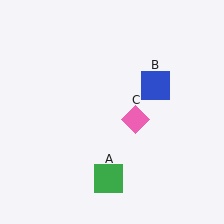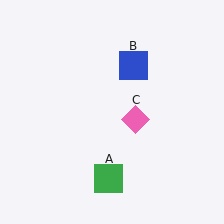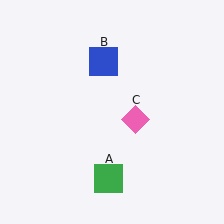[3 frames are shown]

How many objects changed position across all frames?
1 object changed position: blue square (object B).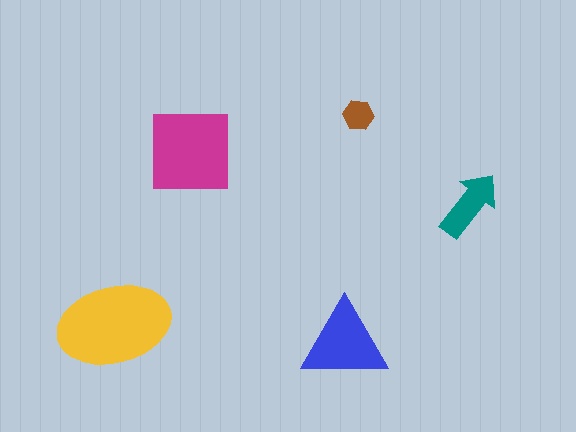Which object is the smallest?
The brown hexagon.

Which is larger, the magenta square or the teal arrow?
The magenta square.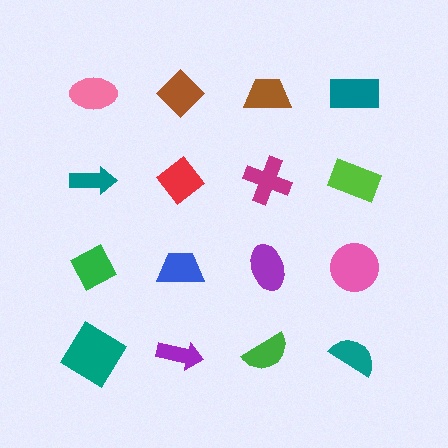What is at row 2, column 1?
A teal arrow.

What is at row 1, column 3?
A brown trapezoid.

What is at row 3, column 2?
A blue trapezoid.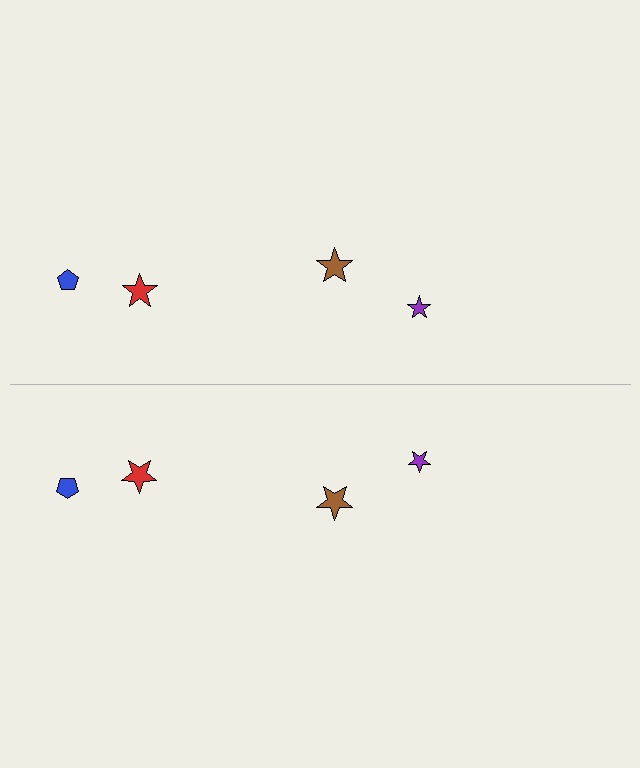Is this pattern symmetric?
Yes, this pattern has bilateral (reflection) symmetry.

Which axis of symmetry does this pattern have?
The pattern has a horizontal axis of symmetry running through the center of the image.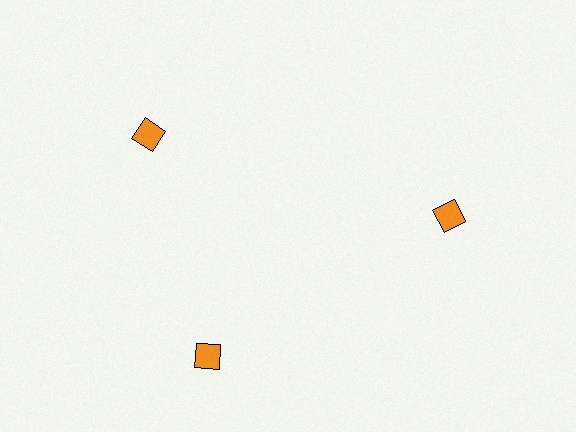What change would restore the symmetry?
The symmetry would be restored by rotating it back into even spacing with its neighbors so that all 3 squares sit at equal angles and equal distance from the center.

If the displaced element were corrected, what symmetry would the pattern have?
It would have 3-fold rotational symmetry — the pattern would map onto itself every 120 degrees.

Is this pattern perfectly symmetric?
No. The 3 orange squares are arranged in a ring, but one element near the 11 o'clock position is rotated out of alignment along the ring, breaking the 3-fold rotational symmetry.